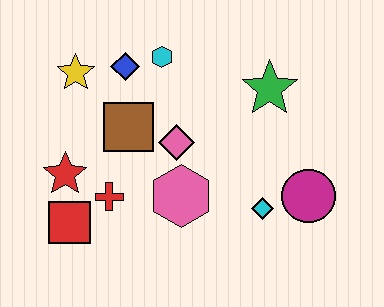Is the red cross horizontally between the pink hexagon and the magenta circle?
No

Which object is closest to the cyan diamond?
The magenta circle is closest to the cyan diamond.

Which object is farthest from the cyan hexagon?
The magenta circle is farthest from the cyan hexagon.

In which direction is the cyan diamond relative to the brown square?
The cyan diamond is to the right of the brown square.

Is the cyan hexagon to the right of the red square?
Yes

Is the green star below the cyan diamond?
No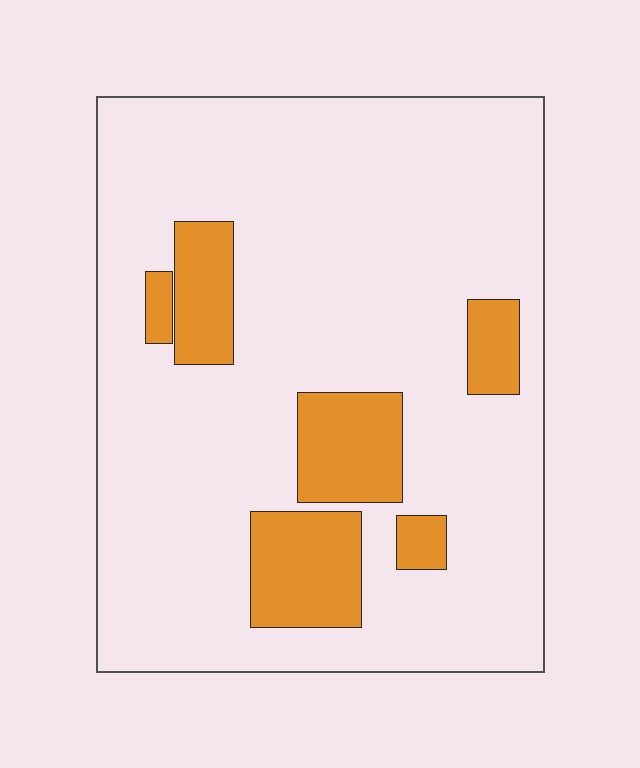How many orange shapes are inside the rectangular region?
6.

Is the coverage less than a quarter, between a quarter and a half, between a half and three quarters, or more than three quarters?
Less than a quarter.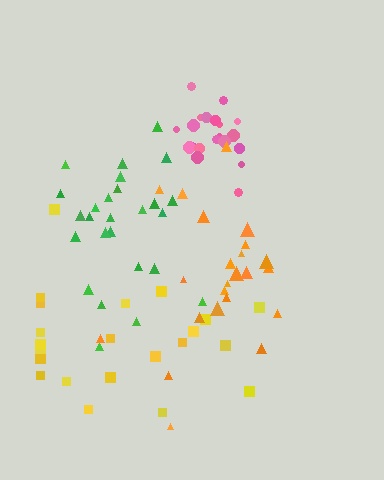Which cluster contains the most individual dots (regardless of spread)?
Green (26).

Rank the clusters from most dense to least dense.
pink, green, orange, yellow.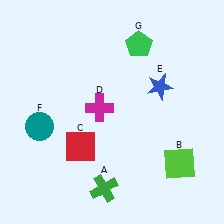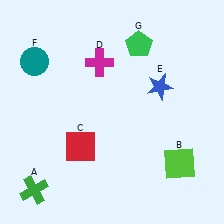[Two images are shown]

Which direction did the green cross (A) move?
The green cross (A) moved left.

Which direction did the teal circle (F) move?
The teal circle (F) moved up.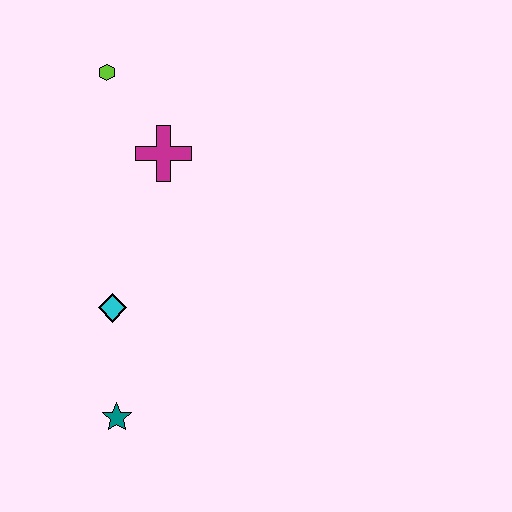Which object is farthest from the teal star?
The lime hexagon is farthest from the teal star.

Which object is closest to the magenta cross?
The lime hexagon is closest to the magenta cross.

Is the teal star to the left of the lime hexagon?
No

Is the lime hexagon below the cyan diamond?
No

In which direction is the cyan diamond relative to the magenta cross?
The cyan diamond is below the magenta cross.